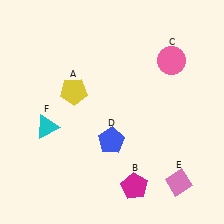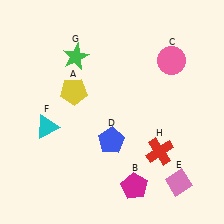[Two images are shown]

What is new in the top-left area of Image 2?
A green star (G) was added in the top-left area of Image 2.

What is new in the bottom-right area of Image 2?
A red cross (H) was added in the bottom-right area of Image 2.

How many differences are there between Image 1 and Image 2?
There are 2 differences between the two images.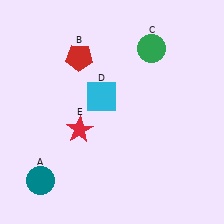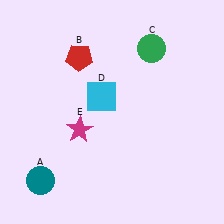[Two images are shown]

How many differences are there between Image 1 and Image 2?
There is 1 difference between the two images.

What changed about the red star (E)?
In Image 1, E is red. In Image 2, it changed to magenta.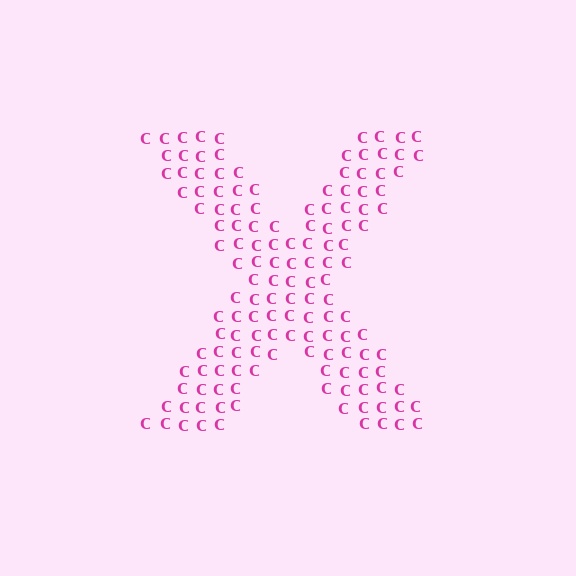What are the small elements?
The small elements are letter C's.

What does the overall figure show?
The overall figure shows the letter X.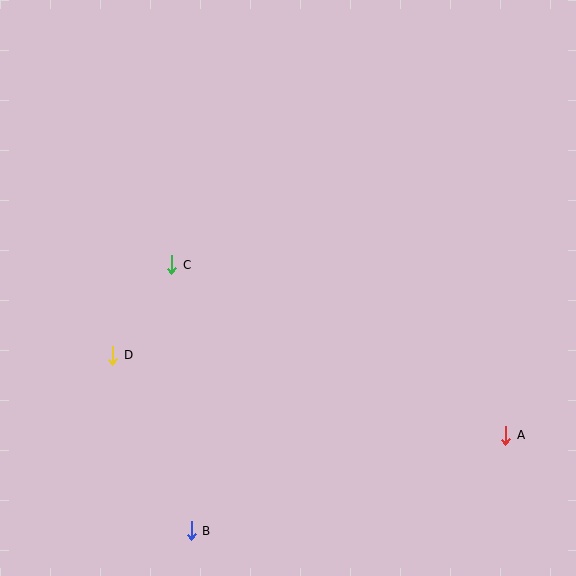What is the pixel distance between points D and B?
The distance between D and B is 192 pixels.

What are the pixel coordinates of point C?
Point C is at (172, 265).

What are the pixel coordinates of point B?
Point B is at (191, 531).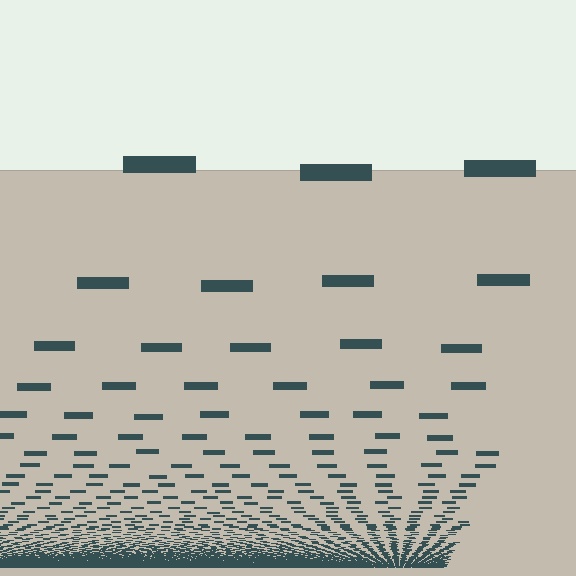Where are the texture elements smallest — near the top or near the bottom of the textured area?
Near the bottom.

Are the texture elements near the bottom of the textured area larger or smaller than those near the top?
Smaller. The gradient is inverted — elements near the bottom are smaller and denser.